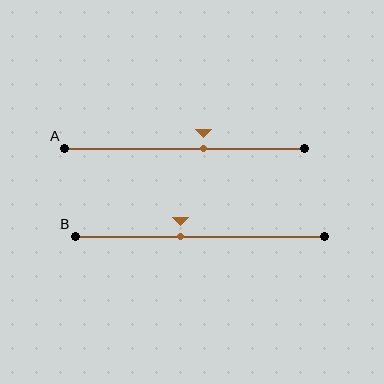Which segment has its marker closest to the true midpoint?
Segment B has its marker closest to the true midpoint.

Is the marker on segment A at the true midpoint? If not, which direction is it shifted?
No, the marker on segment A is shifted to the right by about 8% of the segment length.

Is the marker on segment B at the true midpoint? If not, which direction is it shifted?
No, the marker on segment B is shifted to the left by about 8% of the segment length.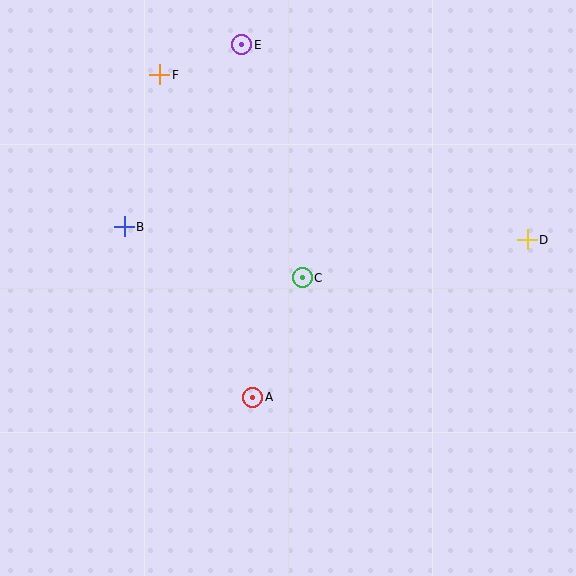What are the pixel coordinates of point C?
Point C is at (302, 278).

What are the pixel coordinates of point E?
Point E is at (242, 45).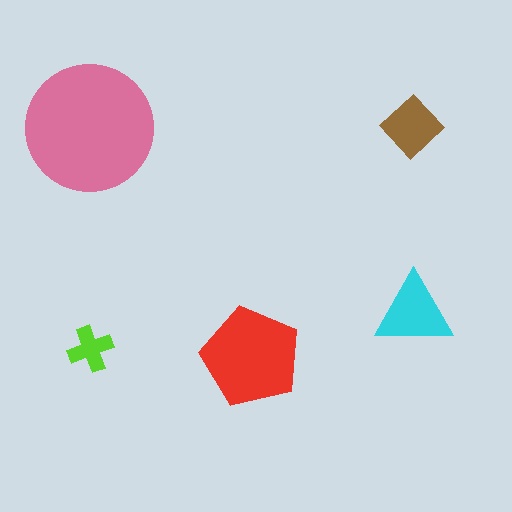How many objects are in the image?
There are 5 objects in the image.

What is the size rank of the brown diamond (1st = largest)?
4th.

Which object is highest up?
The brown diamond is topmost.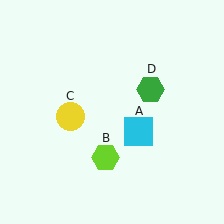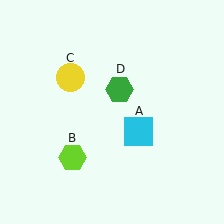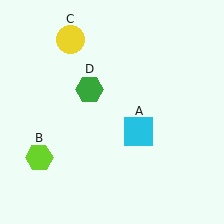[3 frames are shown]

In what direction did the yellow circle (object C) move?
The yellow circle (object C) moved up.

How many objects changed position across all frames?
3 objects changed position: lime hexagon (object B), yellow circle (object C), green hexagon (object D).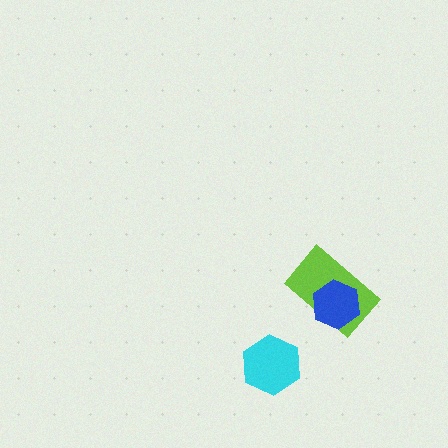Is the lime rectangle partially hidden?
Yes, it is partially covered by another shape.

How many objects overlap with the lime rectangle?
1 object overlaps with the lime rectangle.